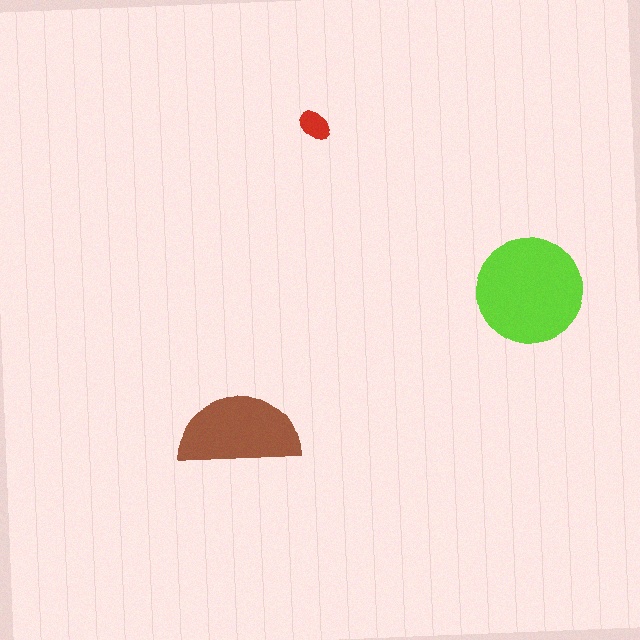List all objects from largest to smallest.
The lime circle, the brown semicircle, the red ellipse.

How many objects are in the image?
There are 3 objects in the image.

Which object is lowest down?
The brown semicircle is bottommost.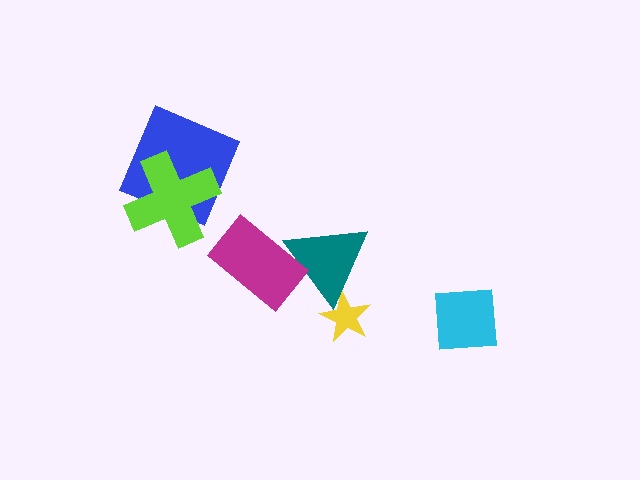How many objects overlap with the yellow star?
1 object overlaps with the yellow star.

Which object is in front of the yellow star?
The teal triangle is in front of the yellow star.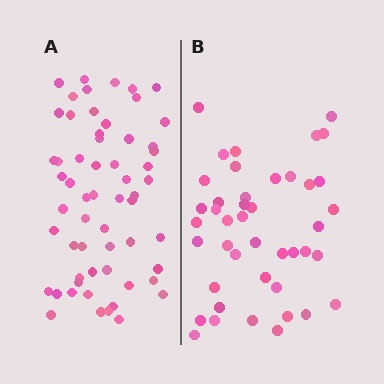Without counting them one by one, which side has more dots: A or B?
Region A (the left region) has more dots.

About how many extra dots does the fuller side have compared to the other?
Region A has approximately 15 more dots than region B.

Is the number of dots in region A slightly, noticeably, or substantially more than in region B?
Region A has noticeably more, but not dramatically so. The ratio is roughly 1.4 to 1.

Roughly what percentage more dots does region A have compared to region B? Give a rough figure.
About 35% more.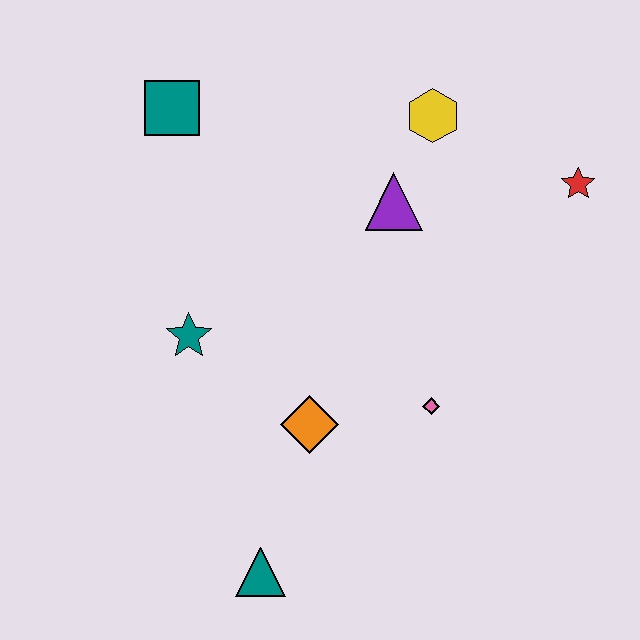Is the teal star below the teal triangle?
No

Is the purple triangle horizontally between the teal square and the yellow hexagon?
Yes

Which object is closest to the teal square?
The teal star is closest to the teal square.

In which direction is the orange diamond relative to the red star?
The orange diamond is to the left of the red star.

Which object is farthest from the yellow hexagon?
The teal triangle is farthest from the yellow hexagon.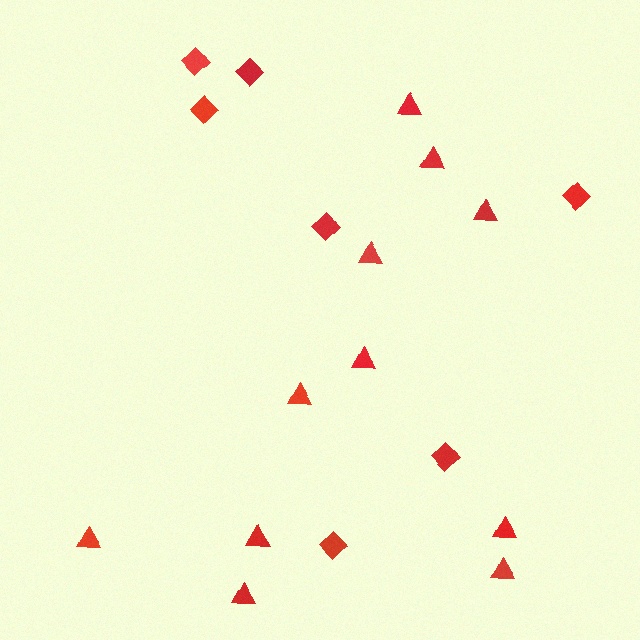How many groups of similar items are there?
There are 2 groups: one group of diamonds (7) and one group of triangles (11).